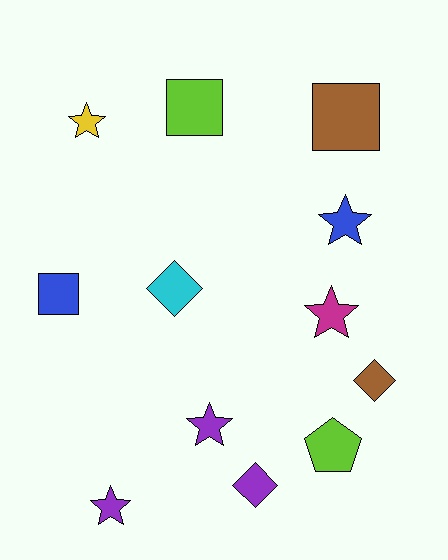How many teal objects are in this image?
There are no teal objects.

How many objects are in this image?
There are 12 objects.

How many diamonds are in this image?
There are 3 diamonds.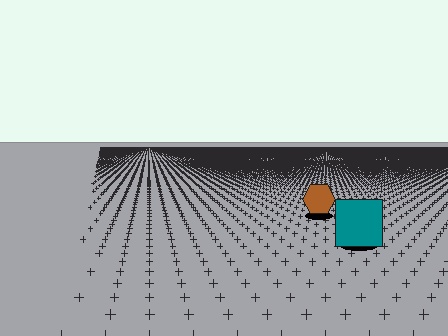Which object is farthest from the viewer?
The brown hexagon is farthest from the viewer. It appears smaller and the ground texture around it is denser.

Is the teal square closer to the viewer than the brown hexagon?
Yes. The teal square is closer — you can tell from the texture gradient: the ground texture is coarser near it.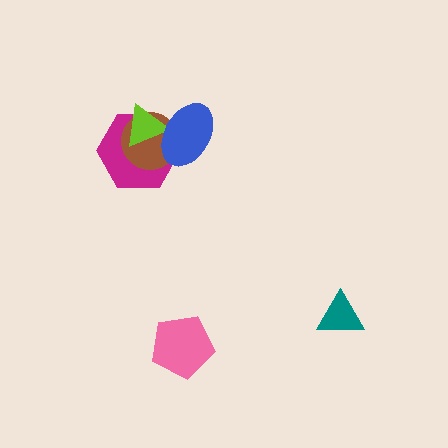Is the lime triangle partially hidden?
Yes, it is partially covered by another shape.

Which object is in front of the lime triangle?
The blue ellipse is in front of the lime triangle.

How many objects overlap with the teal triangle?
0 objects overlap with the teal triangle.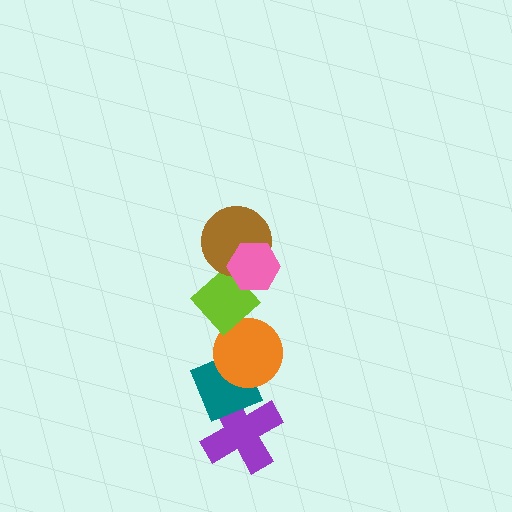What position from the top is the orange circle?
The orange circle is 4th from the top.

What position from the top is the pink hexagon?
The pink hexagon is 1st from the top.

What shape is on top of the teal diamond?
The orange circle is on top of the teal diamond.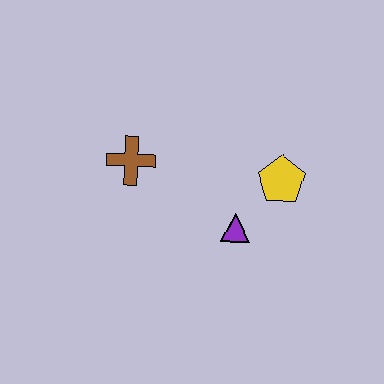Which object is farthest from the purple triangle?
The brown cross is farthest from the purple triangle.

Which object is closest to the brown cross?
The purple triangle is closest to the brown cross.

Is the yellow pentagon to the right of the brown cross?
Yes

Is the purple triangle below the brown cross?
Yes